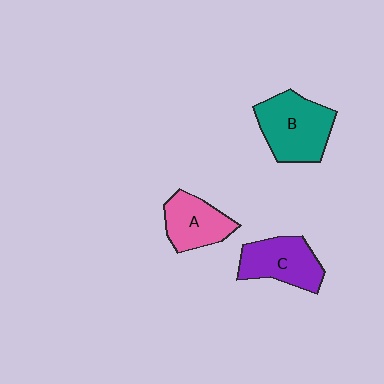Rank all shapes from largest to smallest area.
From largest to smallest: B (teal), C (purple), A (pink).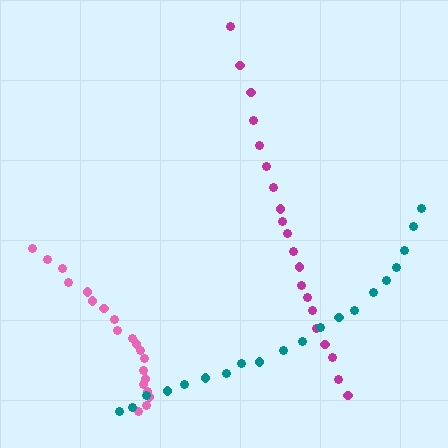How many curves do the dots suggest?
There are 3 distinct paths.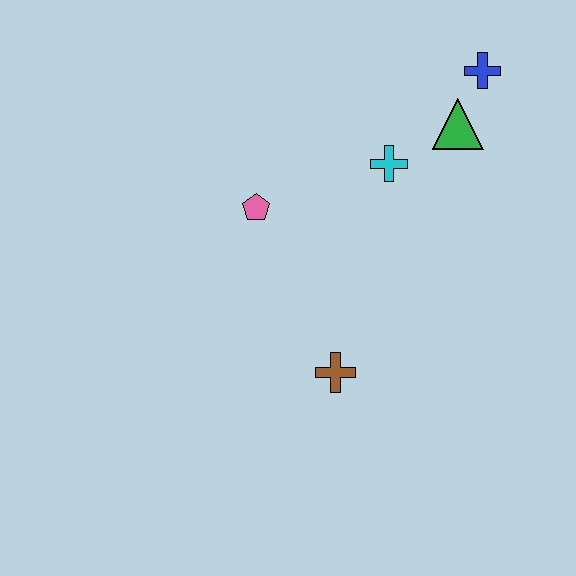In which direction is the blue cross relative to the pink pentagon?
The blue cross is to the right of the pink pentagon.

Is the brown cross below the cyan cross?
Yes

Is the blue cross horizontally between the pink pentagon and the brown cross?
No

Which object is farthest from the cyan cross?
The brown cross is farthest from the cyan cross.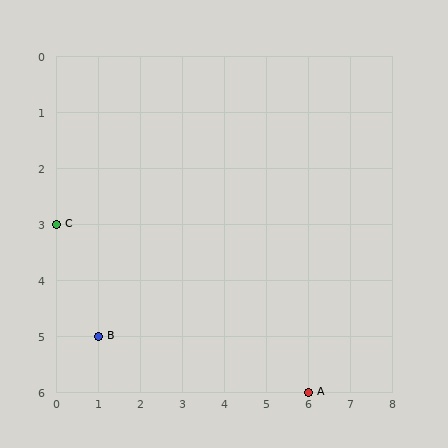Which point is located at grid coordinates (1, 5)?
Point B is at (1, 5).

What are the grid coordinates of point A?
Point A is at grid coordinates (6, 6).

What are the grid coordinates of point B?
Point B is at grid coordinates (1, 5).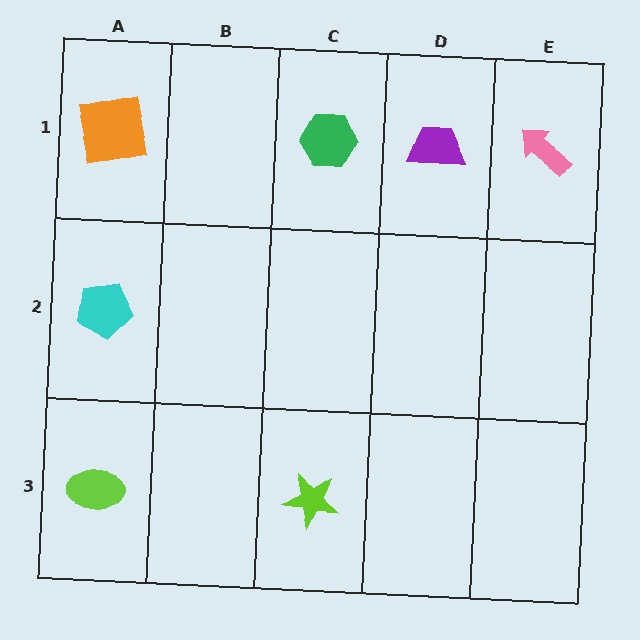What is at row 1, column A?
An orange square.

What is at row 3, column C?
A lime star.